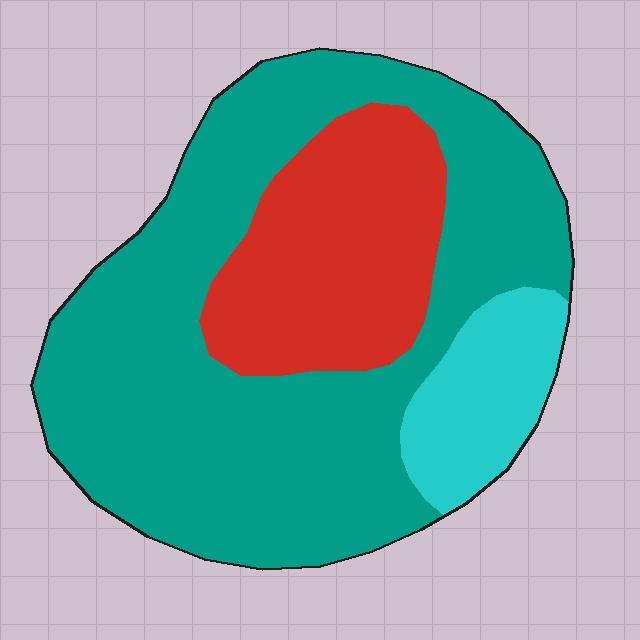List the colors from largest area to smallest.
From largest to smallest: teal, red, cyan.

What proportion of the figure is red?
Red takes up about one quarter (1/4) of the figure.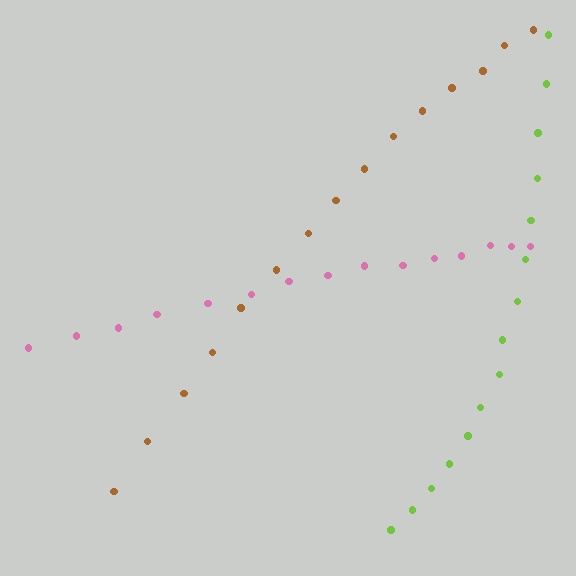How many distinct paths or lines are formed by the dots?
There are 3 distinct paths.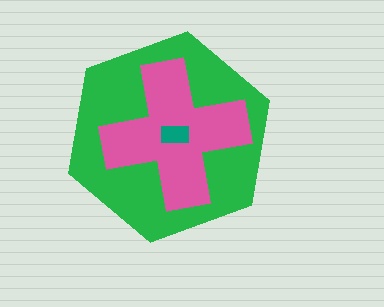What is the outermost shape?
The green hexagon.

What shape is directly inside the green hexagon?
The pink cross.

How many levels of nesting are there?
3.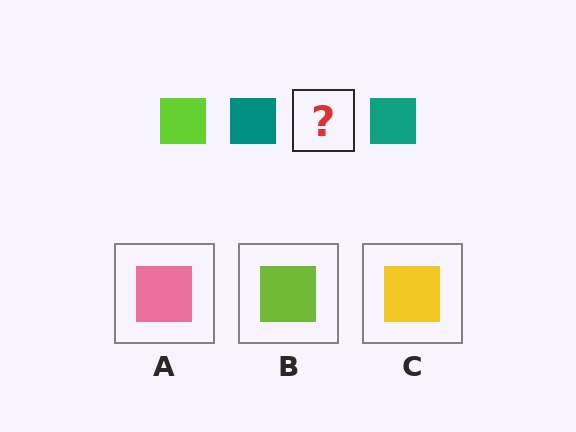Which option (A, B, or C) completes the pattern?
B.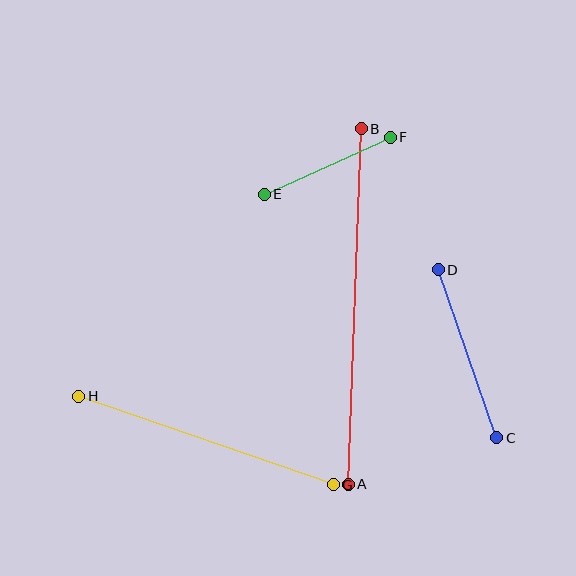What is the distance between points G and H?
The distance is approximately 270 pixels.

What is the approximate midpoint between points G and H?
The midpoint is at approximately (206, 440) pixels.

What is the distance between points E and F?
The distance is approximately 138 pixels.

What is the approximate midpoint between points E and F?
The midpoint is at approximately (327, 166) pixels.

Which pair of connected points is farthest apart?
Points A and B are farthest apart.